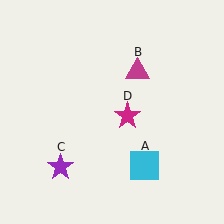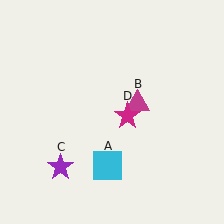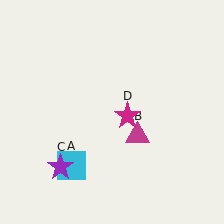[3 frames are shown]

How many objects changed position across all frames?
2 objects changed position: cyan square (object A), magenta triangle (object B).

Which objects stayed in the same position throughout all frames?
Purple star (object C) and magenta star (object D) remained stationary.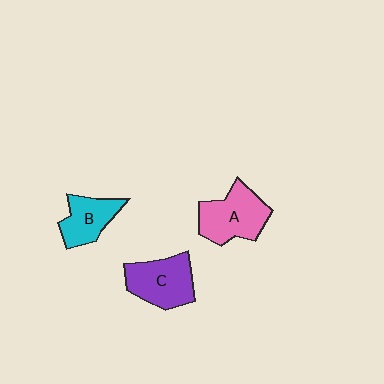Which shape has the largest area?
Shape A (pink).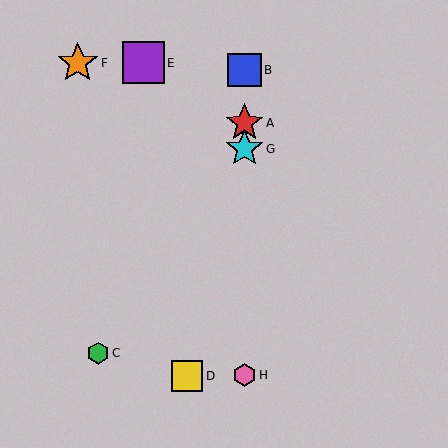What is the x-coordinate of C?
Object C is at x≈98.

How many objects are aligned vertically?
4 objects (A, B, G, H) are aligned vertically.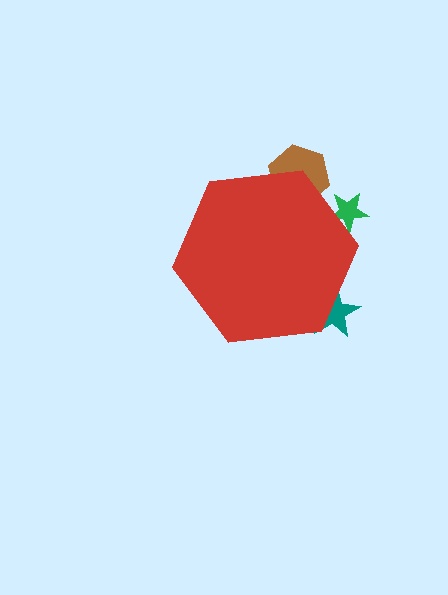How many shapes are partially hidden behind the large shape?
3 shapes are partially hidden.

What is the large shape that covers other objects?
A red hexagon.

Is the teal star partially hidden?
Yes, the teal star is partially hidden behind the red hexagon.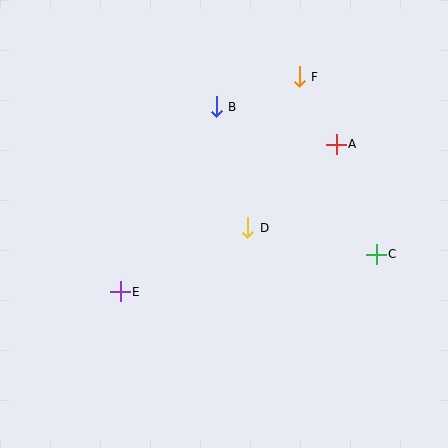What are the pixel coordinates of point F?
Point F is at (299, 77).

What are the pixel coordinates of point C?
Point C is at (376, 254).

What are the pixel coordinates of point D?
Point D is at (248, 228).